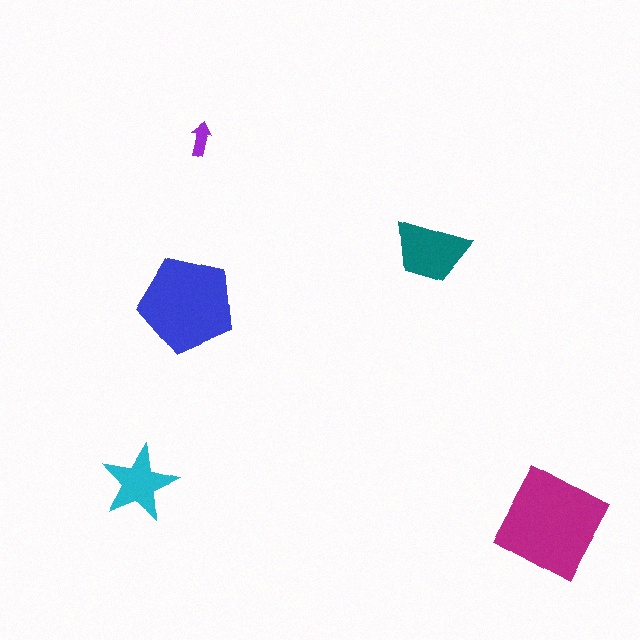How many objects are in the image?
There are 5 objects in the image.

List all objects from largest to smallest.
The magenta diamond, the blue pentagon, the teal trapezoid, the cyan star, the purple arrow.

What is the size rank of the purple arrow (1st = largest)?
5th.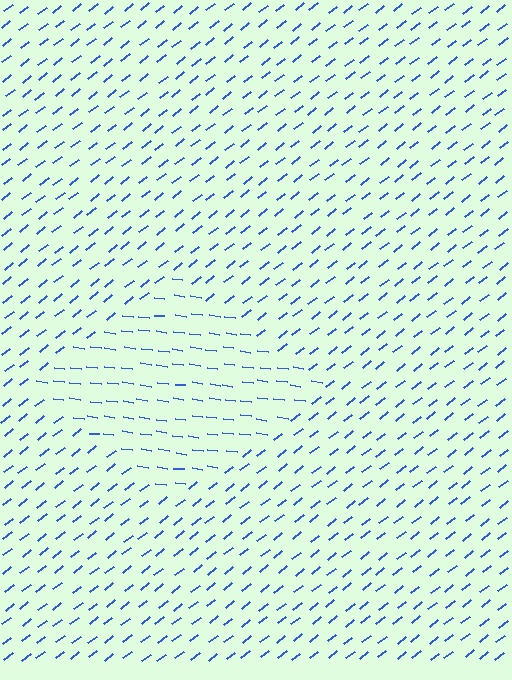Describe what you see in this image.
The image is filled with small blue line segments. A diamond region in the image has lines oriented differently from the surrounding lines, creating a visible texture boundary.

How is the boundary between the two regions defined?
The boundary is defined purely by a change in line orientation (approximately 45 degrees difference). All lines are the same color and thickness.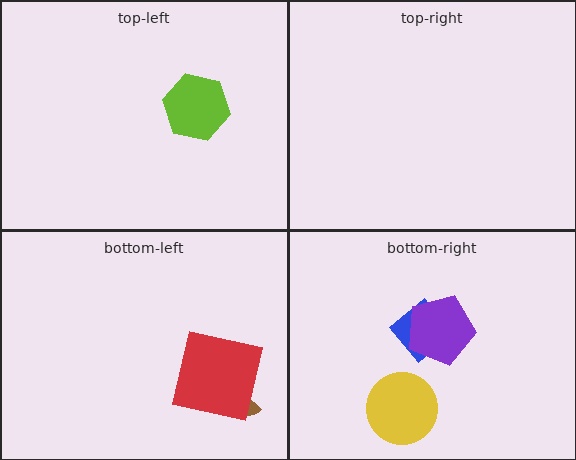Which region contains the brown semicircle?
The bottom-left region.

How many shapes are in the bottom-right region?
3.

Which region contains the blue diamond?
The bottom-right region.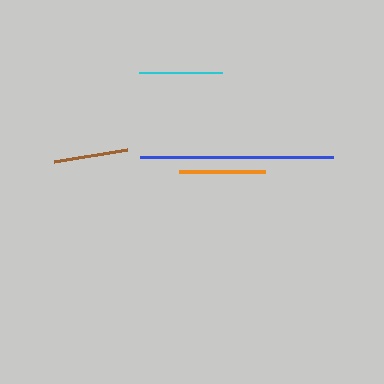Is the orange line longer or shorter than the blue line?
The blue line is longer than the orange line.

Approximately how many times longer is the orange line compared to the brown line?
The orange line is approximately 1.2 times the length of the brown line.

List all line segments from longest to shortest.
From longest to shortest: blue, orange, cyan, brown.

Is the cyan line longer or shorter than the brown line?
The cyan line is longer than the brown line.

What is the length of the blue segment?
The blue segment is approximately 193 pixels long.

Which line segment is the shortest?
The brown line is the shortest at approximately 75 pixels.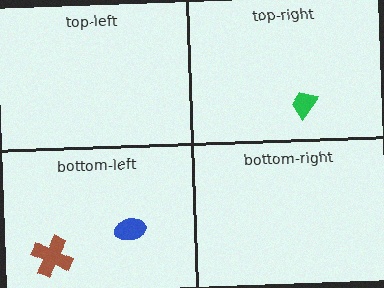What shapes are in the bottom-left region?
The brown cross, the blue ellipse.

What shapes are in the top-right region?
The green trapezoid.